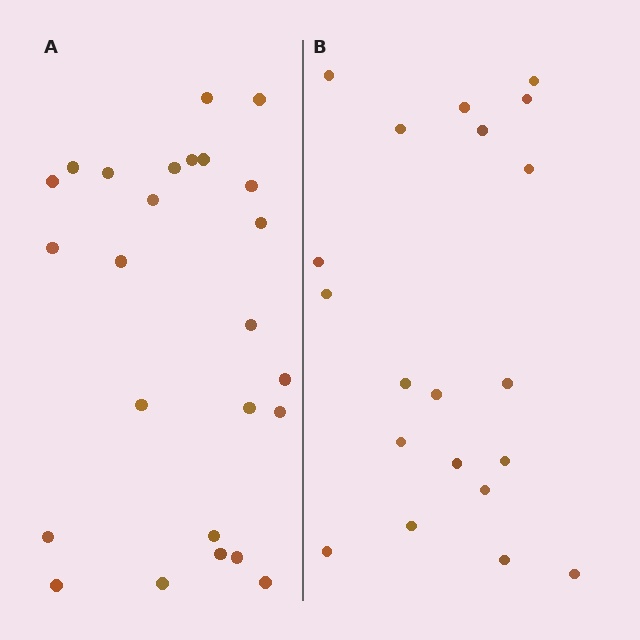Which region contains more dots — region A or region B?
Region A (the left region) has more dots.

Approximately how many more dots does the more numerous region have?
Region A has about 5 more dots than region B.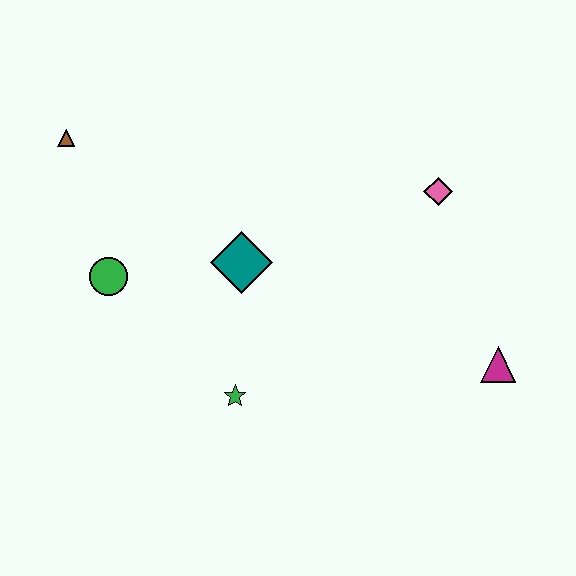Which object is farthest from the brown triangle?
The magenta triangle is farthest from the brown triangle.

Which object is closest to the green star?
The teal diamond is closest to the green star.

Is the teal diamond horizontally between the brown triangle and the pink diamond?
Yes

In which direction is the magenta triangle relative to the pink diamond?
The magenta triangle is below the pink diamond.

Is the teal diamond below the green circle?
No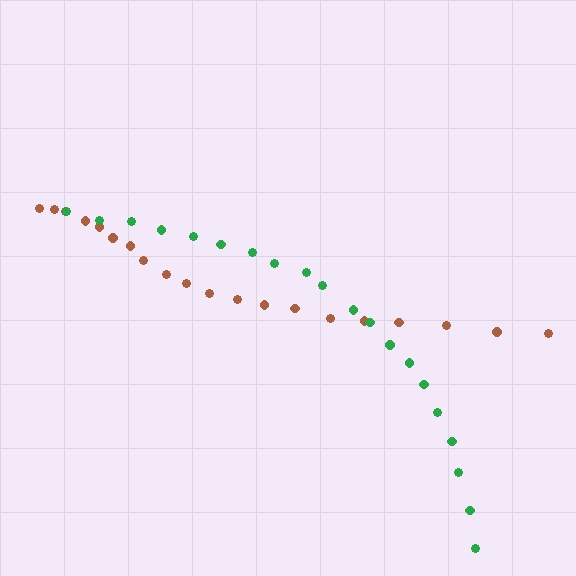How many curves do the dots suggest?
There are 2 distinct paths.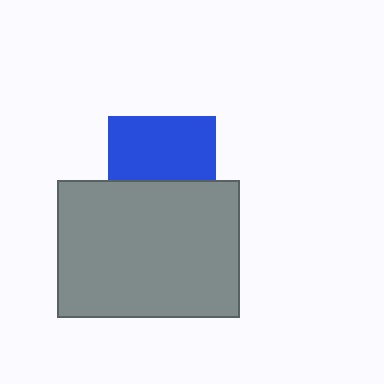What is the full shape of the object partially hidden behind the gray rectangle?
The partially hidden object is a blue square.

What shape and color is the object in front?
The object in front is a gray rectangle.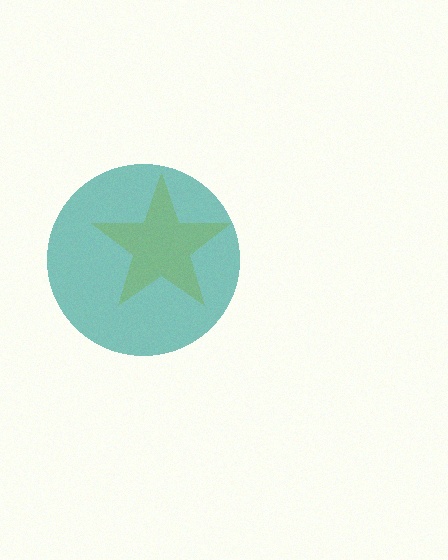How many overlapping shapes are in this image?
There are 2 overlapping shapes in the image.